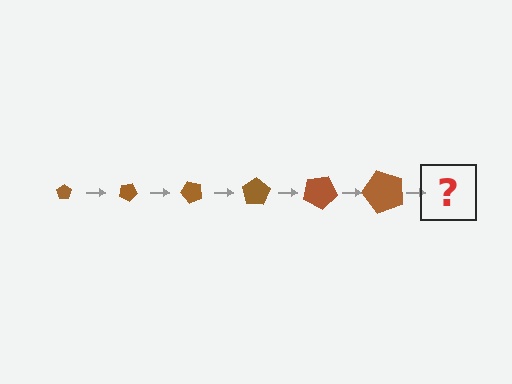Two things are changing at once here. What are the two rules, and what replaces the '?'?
The two rules are that the pentagon grows larger each step and it rotates 25 degrees each step. The '?' should be a pentagon, larger than the previous one and rotated 150 degrees from the start.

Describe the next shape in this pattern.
It should be a pentagon, larger than the previous one and rotated 150 degrees from the start.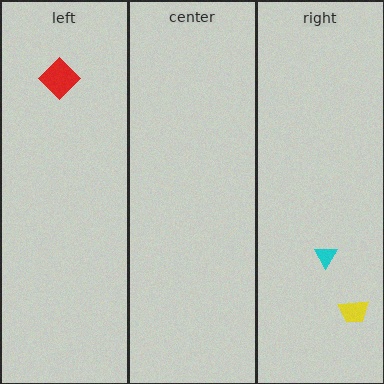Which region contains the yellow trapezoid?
The right region.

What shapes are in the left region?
The red diamond.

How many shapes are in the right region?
2.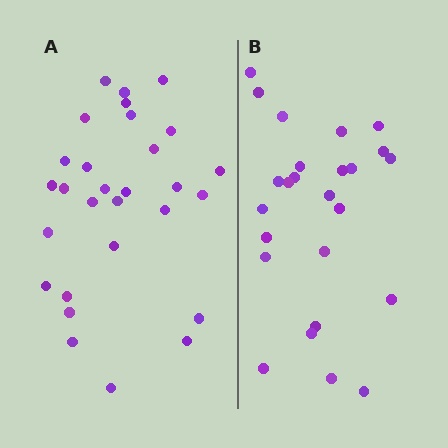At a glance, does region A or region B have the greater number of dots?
Region A (the left region) has more dots.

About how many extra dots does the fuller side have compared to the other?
Region A has about 4 more dots than region B.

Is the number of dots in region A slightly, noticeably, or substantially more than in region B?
Region A has only slightly more — the two regions are fairly close. The ratio is roughly 1.2 to 1.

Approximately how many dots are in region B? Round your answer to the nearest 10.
About 20 dots. (The exact count is 25, which rounds to 20.)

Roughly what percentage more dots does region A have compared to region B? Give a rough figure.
About 15% more.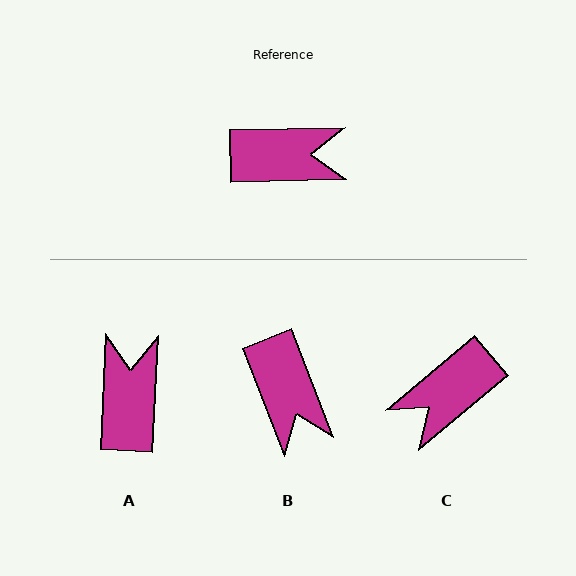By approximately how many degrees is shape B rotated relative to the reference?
Approximately 69 degrees clockwise.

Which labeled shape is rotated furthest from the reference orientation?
C, about 141 degrees away.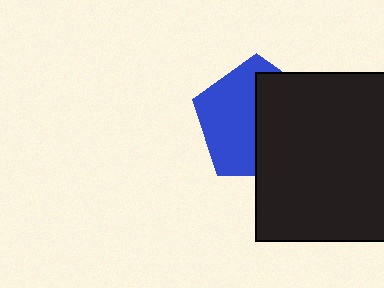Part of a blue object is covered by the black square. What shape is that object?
It is a pentagon.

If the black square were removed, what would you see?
You would see the complete blue pentagon.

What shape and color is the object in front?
The object in front is a black square.